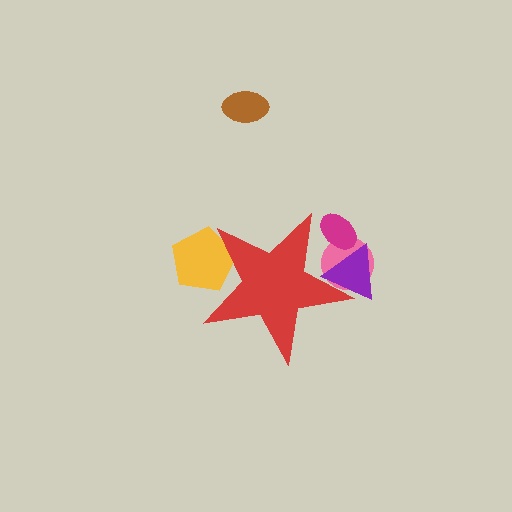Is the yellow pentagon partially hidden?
Yes, the yellow pentagon is partially hidden behind the red star.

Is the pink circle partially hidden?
Yes, the pink circle is partially hidden behind the red star.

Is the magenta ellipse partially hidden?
Yes, the magenta ellipse is partially hidden behind the red star.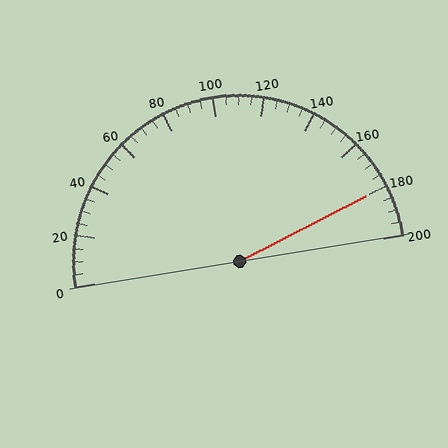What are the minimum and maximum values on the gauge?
The gauge ranges from 0 to 200.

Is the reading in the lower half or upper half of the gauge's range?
The reading is in the upper half of the range (0 to 200).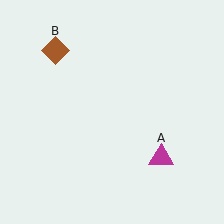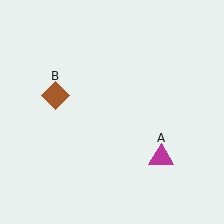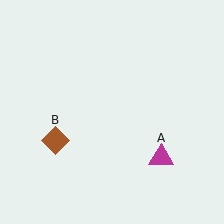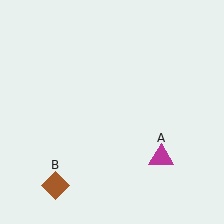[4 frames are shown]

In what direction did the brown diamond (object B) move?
The brown diamond (object B) moved down.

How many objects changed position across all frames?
1 object changed position: brown diamond (object B).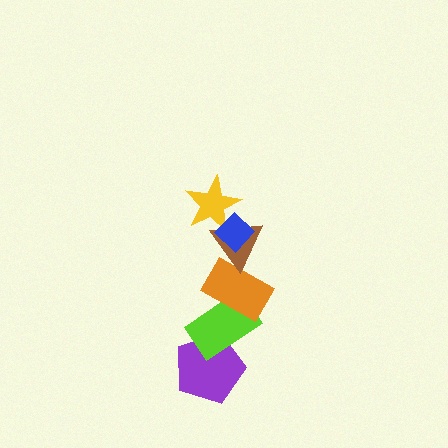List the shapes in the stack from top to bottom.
From top to bottom: the blue diamond, the yellow star, the brown triangle, the orange rectangle, the lime rectangle, the purple pentagon.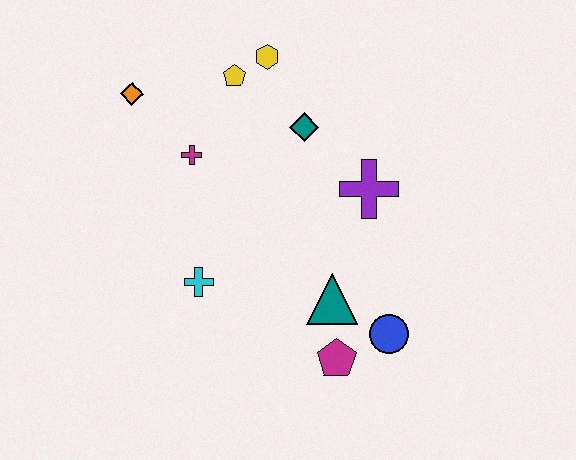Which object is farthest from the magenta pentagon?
The orange diamond is farthest from the magenta pentagon.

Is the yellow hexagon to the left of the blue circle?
Yes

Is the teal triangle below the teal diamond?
Yes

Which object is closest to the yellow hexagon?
The yellow pentagon is closest to the yellow hexagon.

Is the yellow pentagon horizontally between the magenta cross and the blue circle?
Yes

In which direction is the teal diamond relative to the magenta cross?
The teal diamond is to the right of the magenta cross.